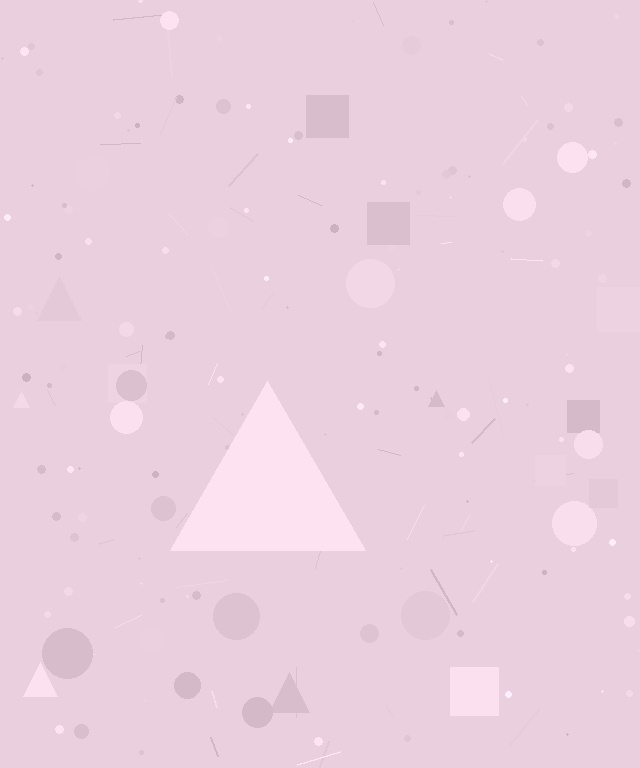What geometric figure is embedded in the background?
A triangle is embedded in the background.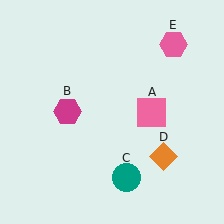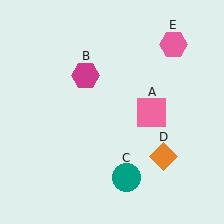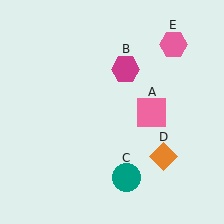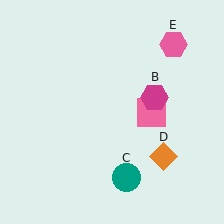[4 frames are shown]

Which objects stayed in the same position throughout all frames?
Pink square (object A) and teal circle (object C) and orange diamond (object D) and pink hexagon (object E) remained stationary.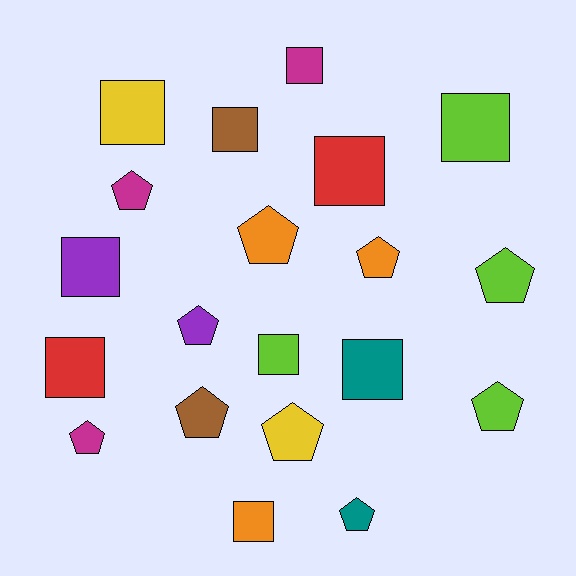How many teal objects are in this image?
There are 2 teal objects.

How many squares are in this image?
There are 10 squares.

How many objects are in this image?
There are 20 objects.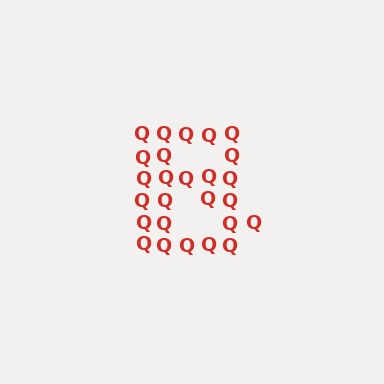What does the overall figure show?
The overall figure shows the letter B.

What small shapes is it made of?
It is made of small letter Q's.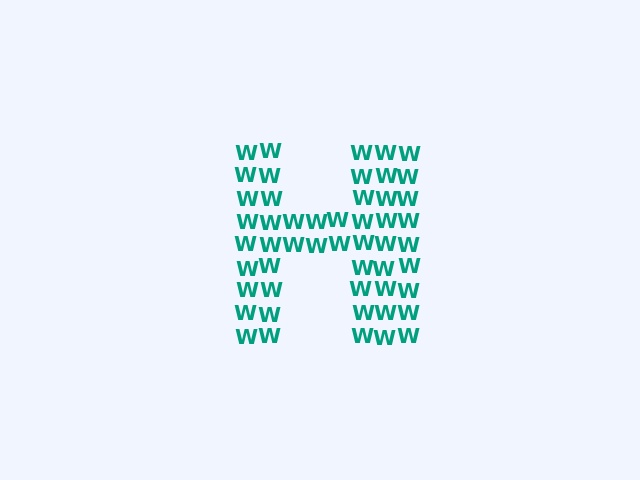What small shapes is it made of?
It is made of small letter W's.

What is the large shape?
The large shape is the letter H.